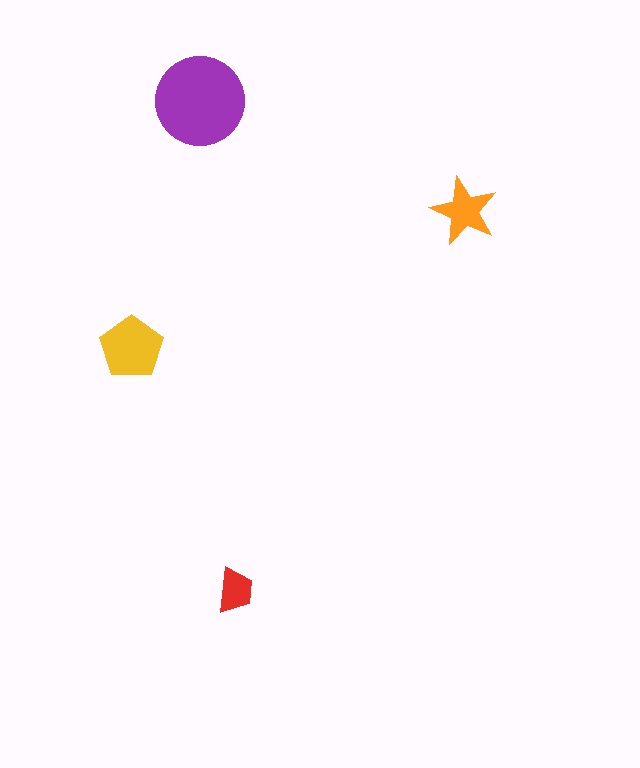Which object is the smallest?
The red trapezoid.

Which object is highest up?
The purple circle is topmost.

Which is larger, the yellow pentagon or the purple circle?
The purple circle.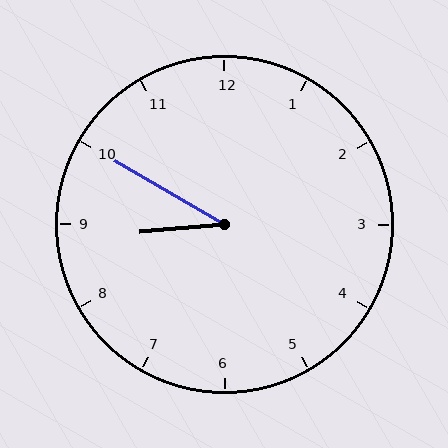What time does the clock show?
8:50.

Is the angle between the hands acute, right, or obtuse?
It is acute.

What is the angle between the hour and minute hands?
Approximately 35 degrees.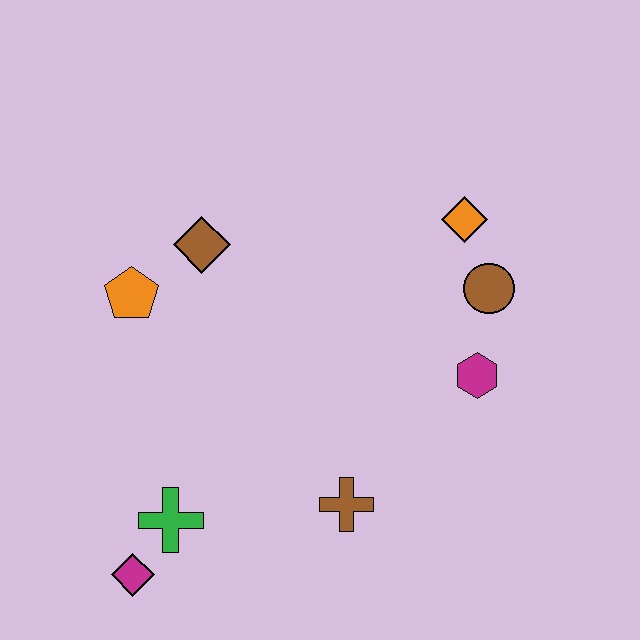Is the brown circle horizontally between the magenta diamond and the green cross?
No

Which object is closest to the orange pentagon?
The brown diamond is closest to the orange pentagon.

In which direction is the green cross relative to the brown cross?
The green cross is to the left of the brown cross.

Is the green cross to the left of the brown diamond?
Yes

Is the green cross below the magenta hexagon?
Yes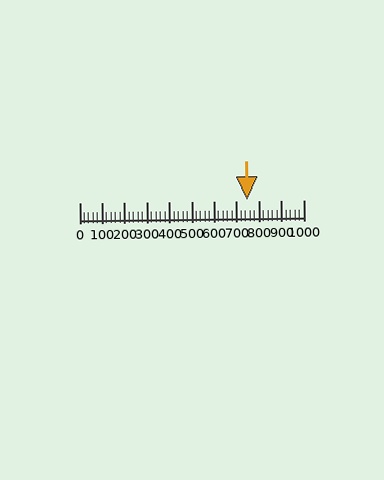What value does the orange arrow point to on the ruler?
The orange arrow points to approximately 746.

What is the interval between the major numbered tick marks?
The major tick marks are spaced 100 units apart.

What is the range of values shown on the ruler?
The ruler shows values from 0 to 1000.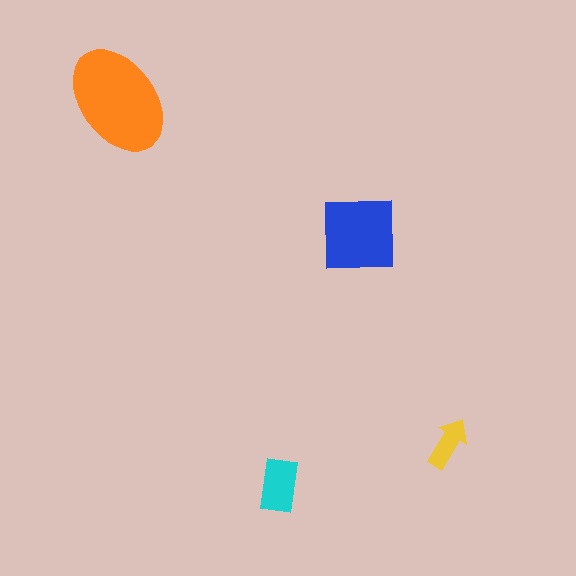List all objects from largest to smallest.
The orange ellipse, the blue square, the cyan rectangle, the yellow arrow.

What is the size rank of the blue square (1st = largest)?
2nd.